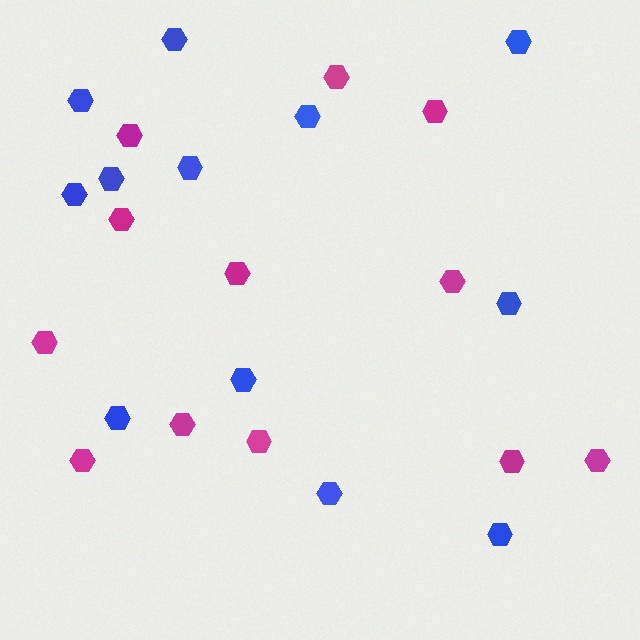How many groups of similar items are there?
There are 2 groups: one group of blue hexagons (12) and one group of magenta hexagons (12).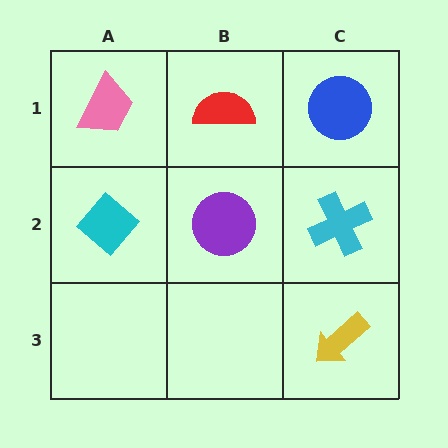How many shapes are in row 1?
3 shapes.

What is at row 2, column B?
A purple circle.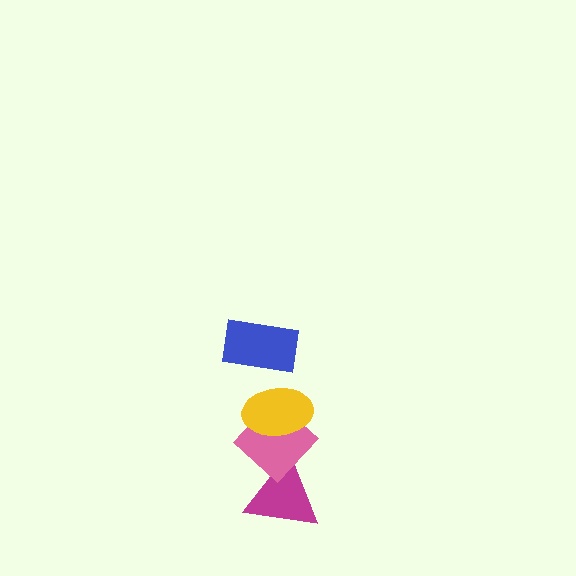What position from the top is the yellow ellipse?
The yellow ellipse is 2nd from the top.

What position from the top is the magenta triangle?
The magenta triangle is 4th from the top.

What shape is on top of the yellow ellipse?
The blue rectangle is on top of the yellow ellipse.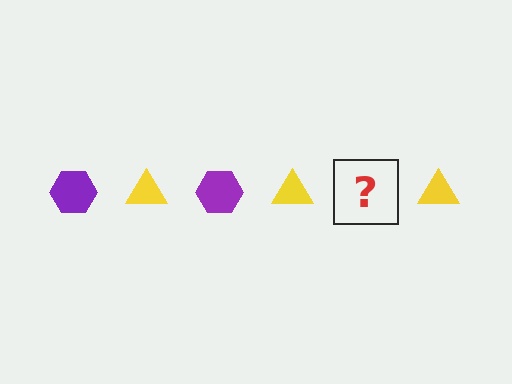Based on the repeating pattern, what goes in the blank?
The blank should be a purple hexagon.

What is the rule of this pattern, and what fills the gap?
The rule is that the pattern alternates between purple hexagon and yellow triangle. The gap should be filled with a purple hexagon.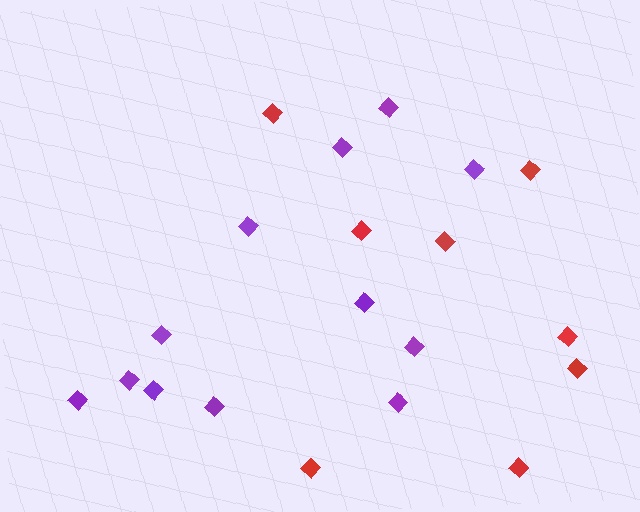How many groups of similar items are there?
There are 2 groups: one group of red diamonds (8) and one group of purple diamonds (12).